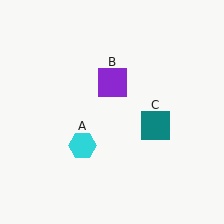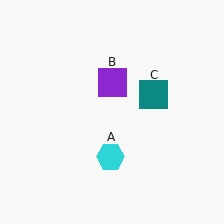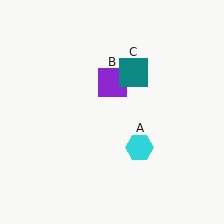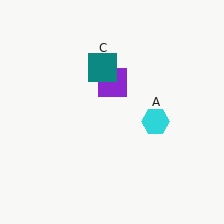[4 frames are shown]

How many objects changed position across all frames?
2 objects changed position: cyan hexagon (object A), teal square (object C).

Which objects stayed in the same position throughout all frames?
Purple square (object B) remained stationary.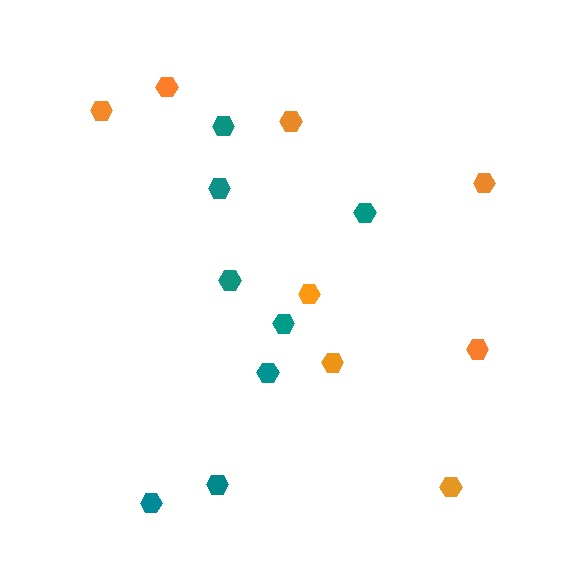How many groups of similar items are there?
There are 2 groups: one group of teal hexagons (8) and one group of orange hexagons (8).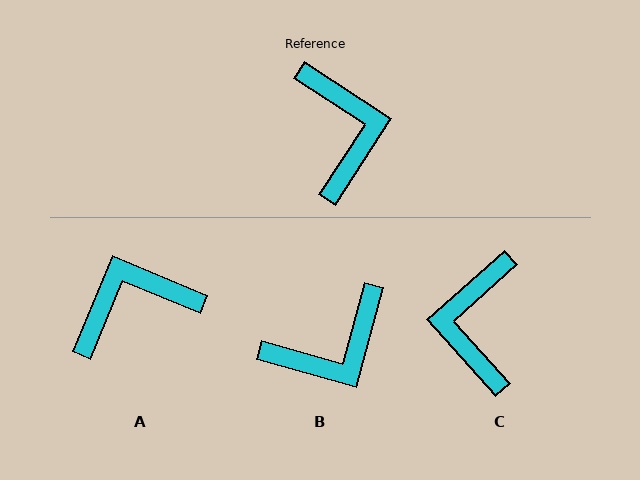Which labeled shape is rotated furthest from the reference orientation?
C, about 165 degrees away.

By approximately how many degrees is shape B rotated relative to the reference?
Approximately 73 degrees clockwise.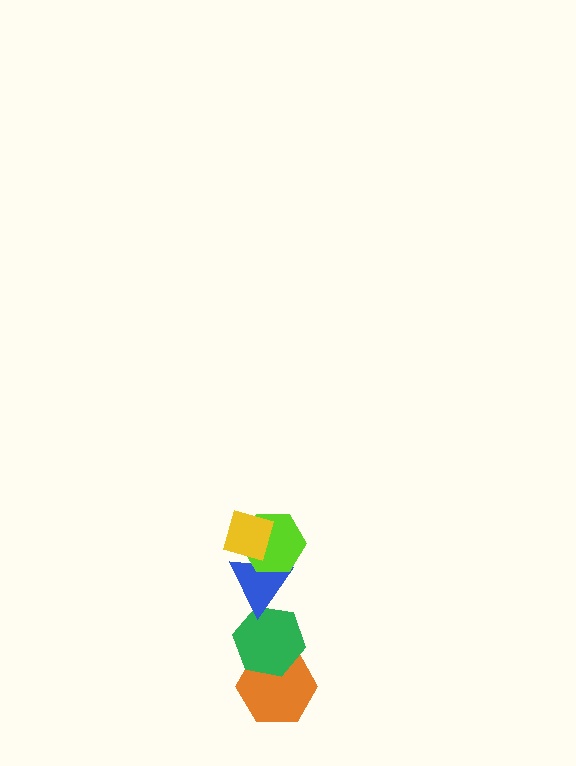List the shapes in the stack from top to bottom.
From top to bottom: the yellow diamond, the lime hexagon, the blue triangle, the green hexagon, the orange hexagon.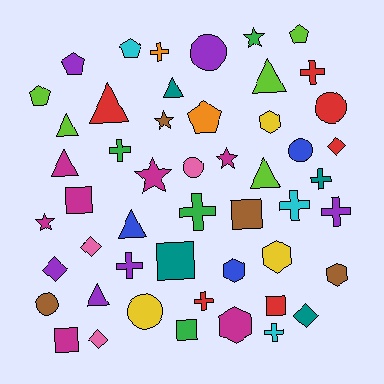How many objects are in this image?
There are 50 objects.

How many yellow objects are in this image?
There are 3 yellow objects.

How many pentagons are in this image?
There are 5 pentagons.